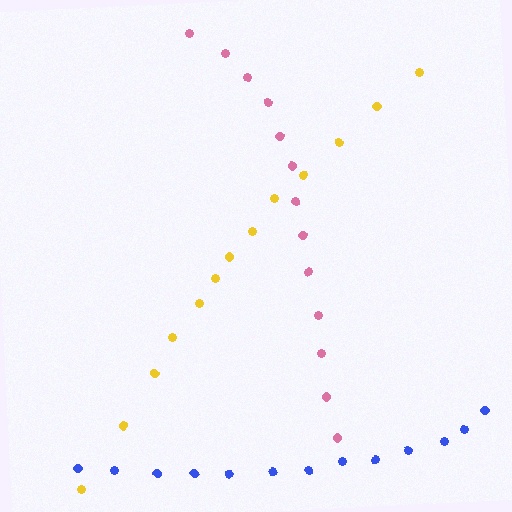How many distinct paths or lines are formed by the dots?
There are 3 distinct paths.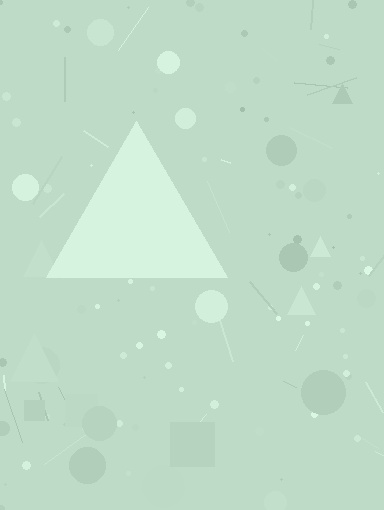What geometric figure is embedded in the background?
A triangle is embedded in the background.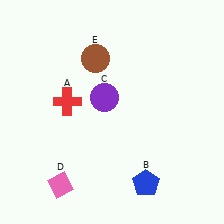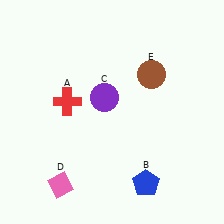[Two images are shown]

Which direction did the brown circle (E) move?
The brown circle (E) moved right.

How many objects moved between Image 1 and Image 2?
1 object moved between the two images.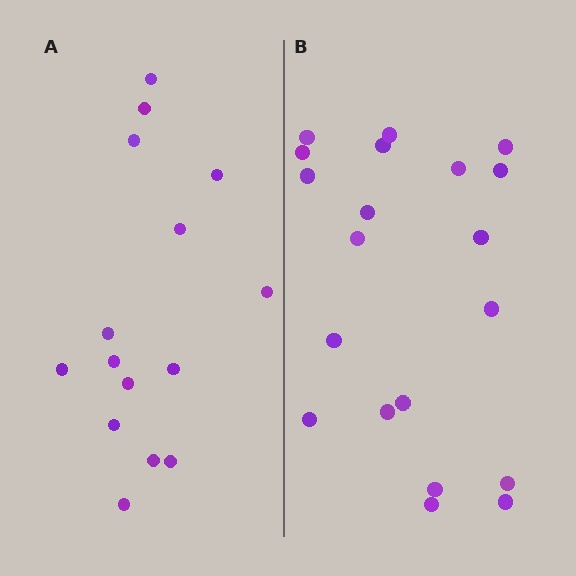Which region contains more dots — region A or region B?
Region B (the right region) has more dots.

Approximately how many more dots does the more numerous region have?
Region B has about 5 more dots than region A.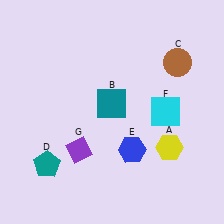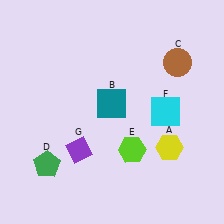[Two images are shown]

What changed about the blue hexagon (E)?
In Image 1, E is blue. In Image 2, it changed to lime.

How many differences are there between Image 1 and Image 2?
There are 2 differences between the two images.